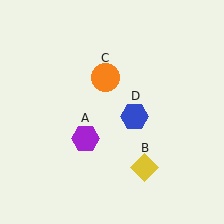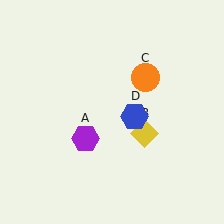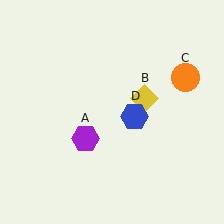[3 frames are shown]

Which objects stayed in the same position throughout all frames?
Purple hexagon (object A) and blue hexagon (object D) remained stationary.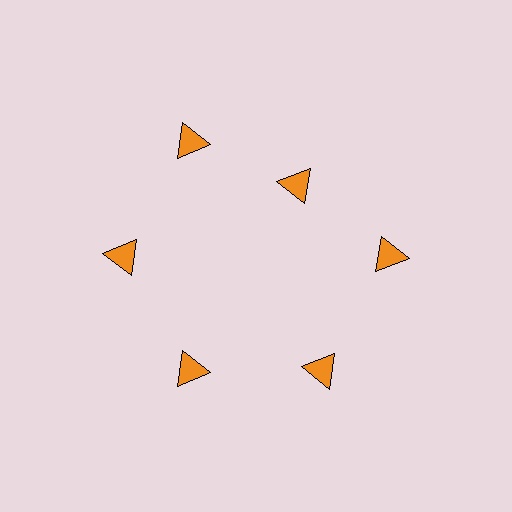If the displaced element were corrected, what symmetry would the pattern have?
It would have 6-fold rotational symmetry — the pattern would map onto itself every 60 degrees.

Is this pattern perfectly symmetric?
No. The 6 orange triangles are arranged in a ring, but one element near the 1 o'clock position is pulled inward toward the center, breaking the 6-fold rotational symmetry.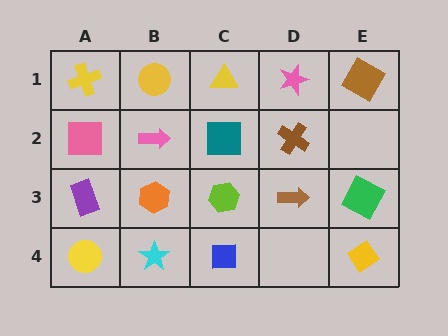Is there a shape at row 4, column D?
No, that cell is empty.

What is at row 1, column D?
A pink star.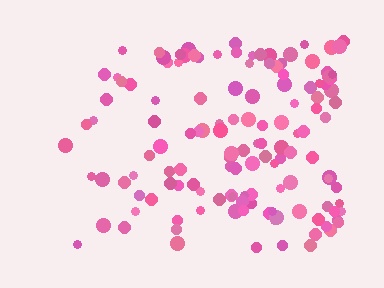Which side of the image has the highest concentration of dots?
The right.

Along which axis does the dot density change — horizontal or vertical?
Horizontal.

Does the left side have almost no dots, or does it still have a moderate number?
Still a moderate number, just noticeably fewer than the right.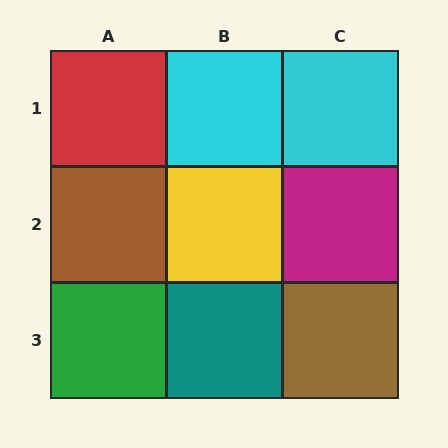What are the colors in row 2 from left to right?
Brown, yellow, magenta.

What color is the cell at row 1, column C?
Cyan.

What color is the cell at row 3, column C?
Brown.